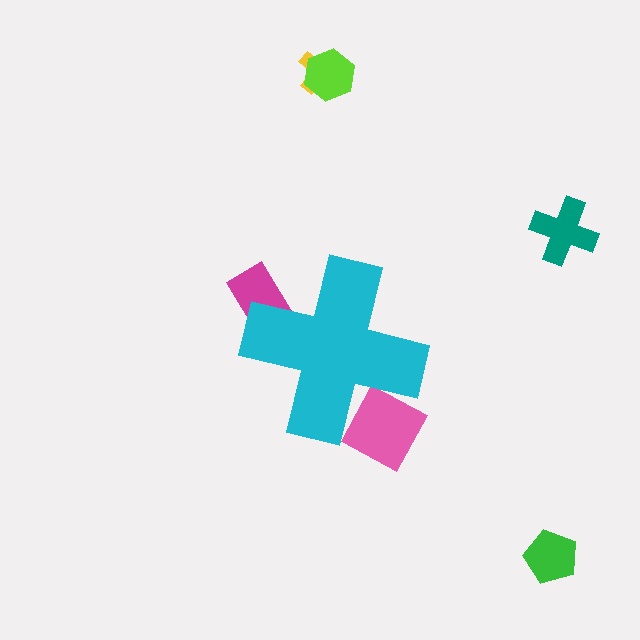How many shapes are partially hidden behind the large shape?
2 shapes are partially hidden.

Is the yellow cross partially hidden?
No, the yellow cross is fully visible.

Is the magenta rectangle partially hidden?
Yes, the magenta rectangle is partially hidden behind the cyan cross.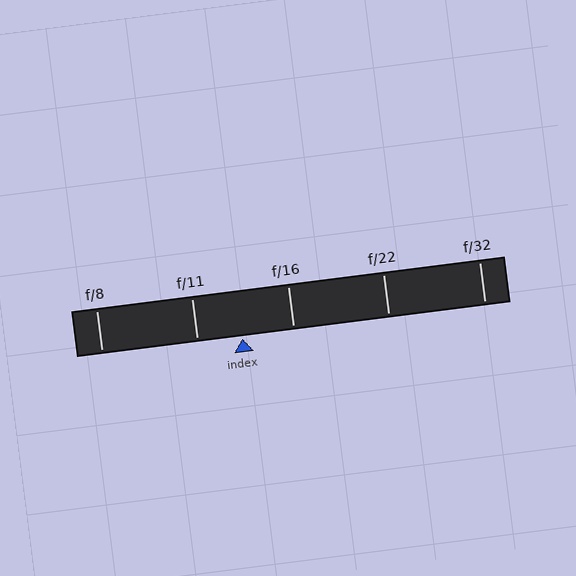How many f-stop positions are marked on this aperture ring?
There are 5 f-stop positions marked.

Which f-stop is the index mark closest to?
The index mark is closest to f/11.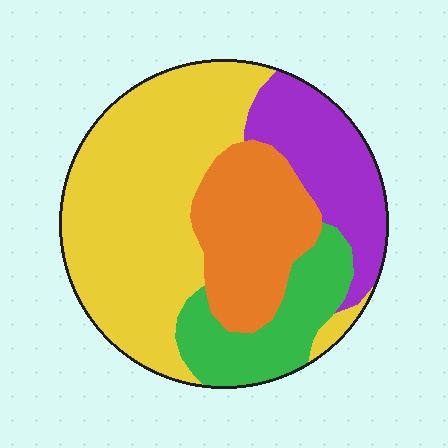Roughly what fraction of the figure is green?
Green covers around 15% of the figure.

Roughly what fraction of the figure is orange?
Orange takes up about one fifth (1/5) of the figure.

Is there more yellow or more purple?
Yellow.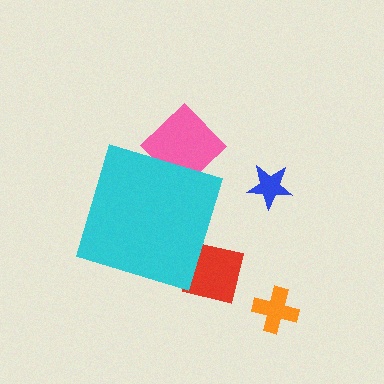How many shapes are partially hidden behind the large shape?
2 shapes are partially hidden.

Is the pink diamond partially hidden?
Yes, the pink diamond is partially hidden behind the cyan diamond.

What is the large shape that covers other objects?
A cyan diamond.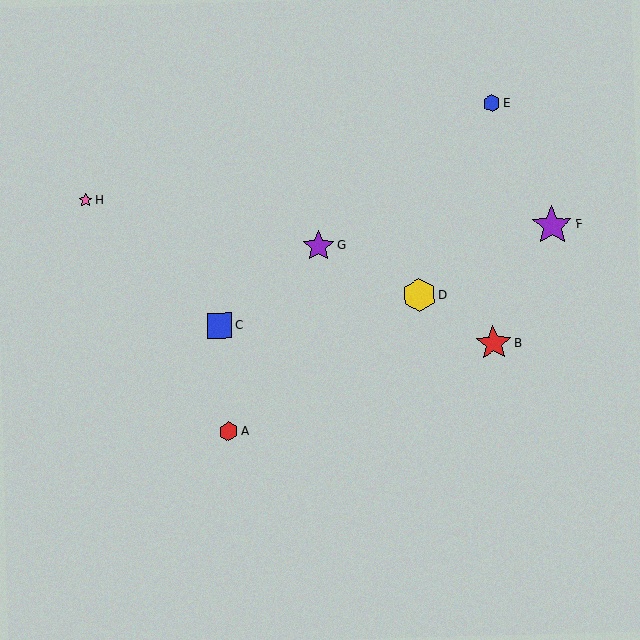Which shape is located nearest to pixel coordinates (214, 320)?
The blue square (labeled C) at (220, 325) is nearest to that location.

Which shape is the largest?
The purple star (labeled F) is the largest.